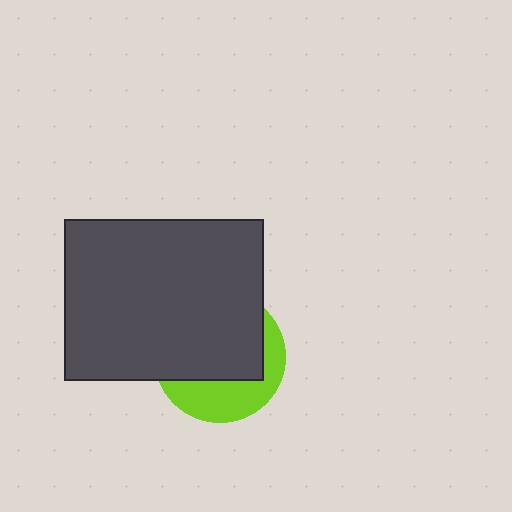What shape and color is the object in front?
The object in front is a dark gray rectangle.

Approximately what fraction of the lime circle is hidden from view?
Roughly 64% of the lime circle is hidden behind the dark gray rectangle.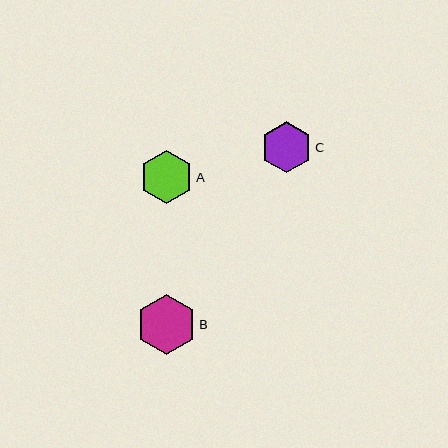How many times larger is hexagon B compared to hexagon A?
Hexagon B is approximately 1.1 times the size of hexagon A.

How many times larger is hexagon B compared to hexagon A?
Hexagon B is approximately 1.1 times the size of hexagon A.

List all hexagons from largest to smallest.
From largest to smallest: B, A, C.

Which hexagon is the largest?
Hexagon B is the largest with a size of approximately 60 pixels.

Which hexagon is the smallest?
Hexagon C is the smallest with a size of approximately 51 pixels.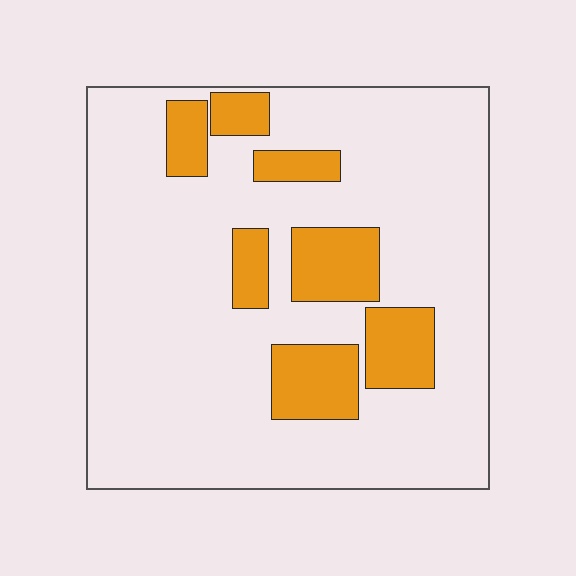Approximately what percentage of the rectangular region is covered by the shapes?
Approximately 20%.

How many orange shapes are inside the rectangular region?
7.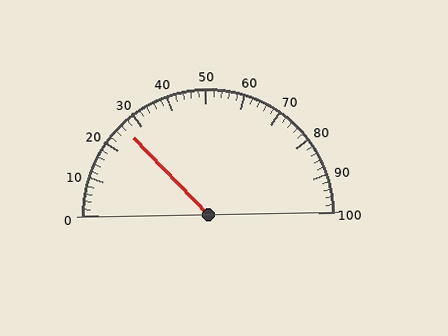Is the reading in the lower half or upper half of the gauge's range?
The reading is in the lower half of the range (0 to 100).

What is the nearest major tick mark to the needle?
The nearest major tick mark is 30.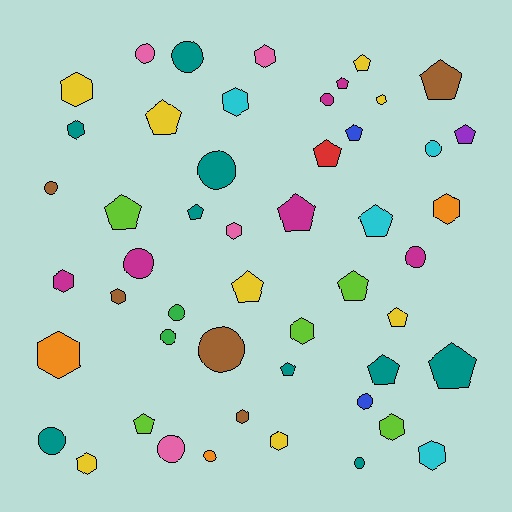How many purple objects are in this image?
There is 1 purple object.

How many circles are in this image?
There are 16 circles.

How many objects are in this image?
There are 50 objects.